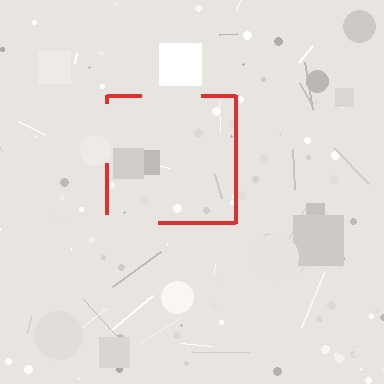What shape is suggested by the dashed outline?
The dashed outline suggests a square.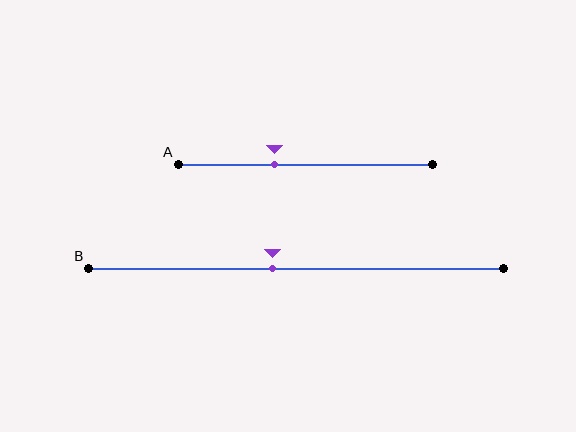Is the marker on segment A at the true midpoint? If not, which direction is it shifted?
No, the marker on segment A is shifted to the left by about 12% of the segment length.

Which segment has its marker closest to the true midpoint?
Segment B has its marker closest to the true midpoint.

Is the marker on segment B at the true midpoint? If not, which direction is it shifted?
No, the marker on segment B is shifted to the left by about 6% of the segment length.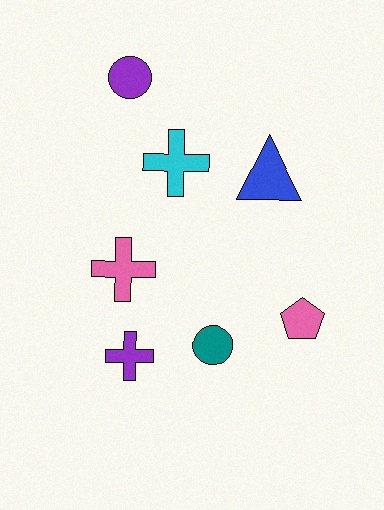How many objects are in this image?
There are 7 objects.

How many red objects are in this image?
There are no red objects.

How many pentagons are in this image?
There is 1 pentagon.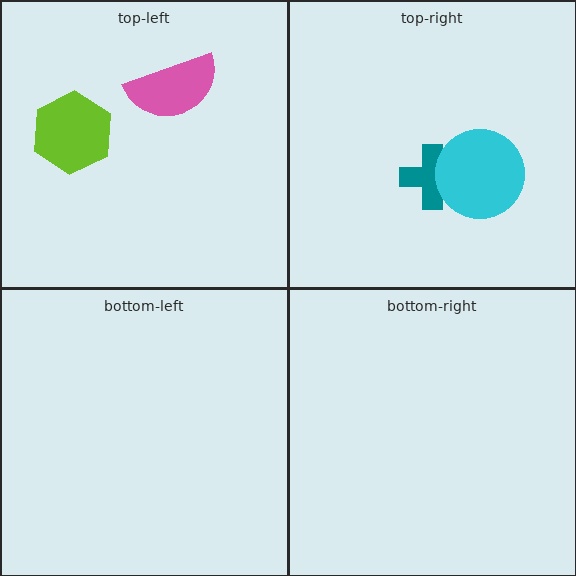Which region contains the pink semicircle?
The top-left region.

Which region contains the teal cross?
The top-right region.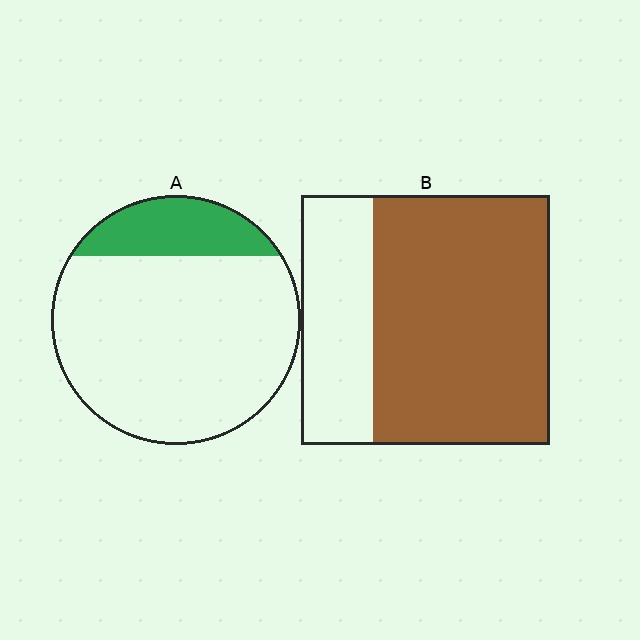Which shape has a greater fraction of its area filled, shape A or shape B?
Shape B.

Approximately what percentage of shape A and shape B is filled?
A is approximately 20% and B is approximately 70%.